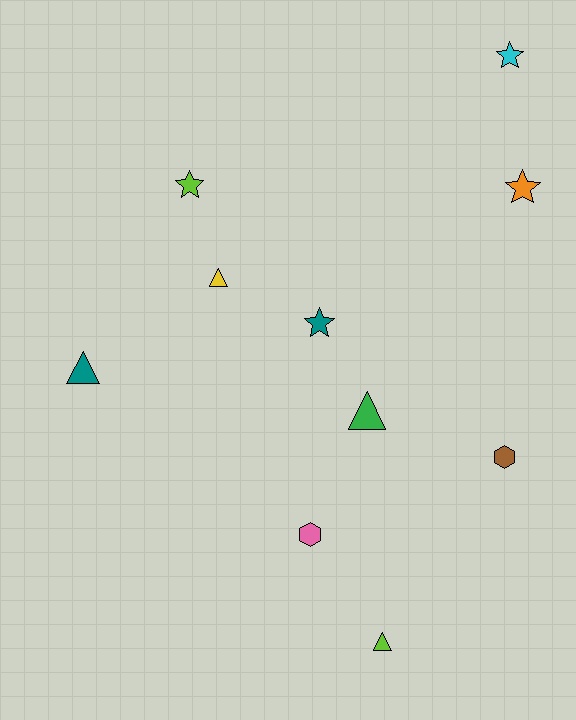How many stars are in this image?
There are 4 stars.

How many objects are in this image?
There are 10 objects.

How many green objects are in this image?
There is 1 green object.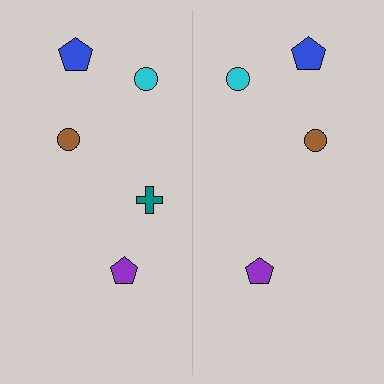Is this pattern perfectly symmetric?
No, the pattern is not perfectly symmetric. A teal cross is missing from the right side.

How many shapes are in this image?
There are 9 shapes in this image.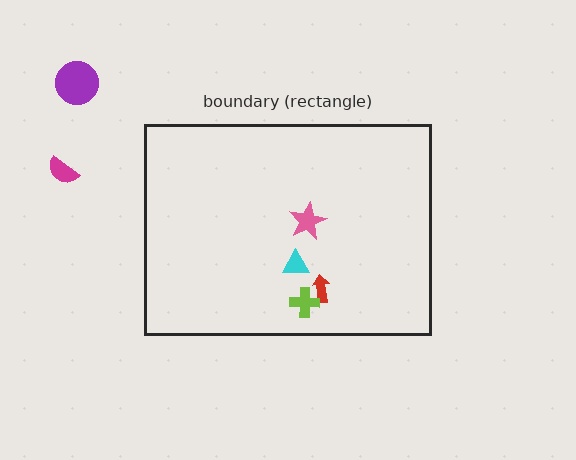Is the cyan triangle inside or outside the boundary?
Inside.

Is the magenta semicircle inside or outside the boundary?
Outside.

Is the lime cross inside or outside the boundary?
Inside.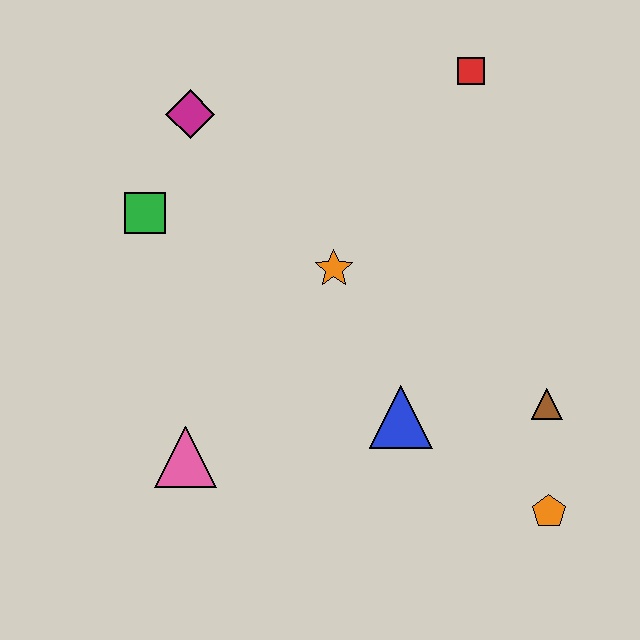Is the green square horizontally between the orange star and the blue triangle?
No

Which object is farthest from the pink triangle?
The red square is farthest from the pink triangle.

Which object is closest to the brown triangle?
The orange pentagon is closest to the brown triangle.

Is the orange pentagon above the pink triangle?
No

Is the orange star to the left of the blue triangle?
Yes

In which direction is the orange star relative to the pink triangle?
The orange star is above the pink triangle.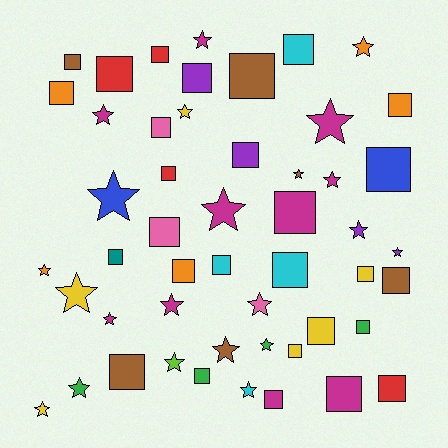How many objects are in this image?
There are 50 objects.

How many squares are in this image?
There are 28 squares.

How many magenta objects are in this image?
There are 10 magenta objects.